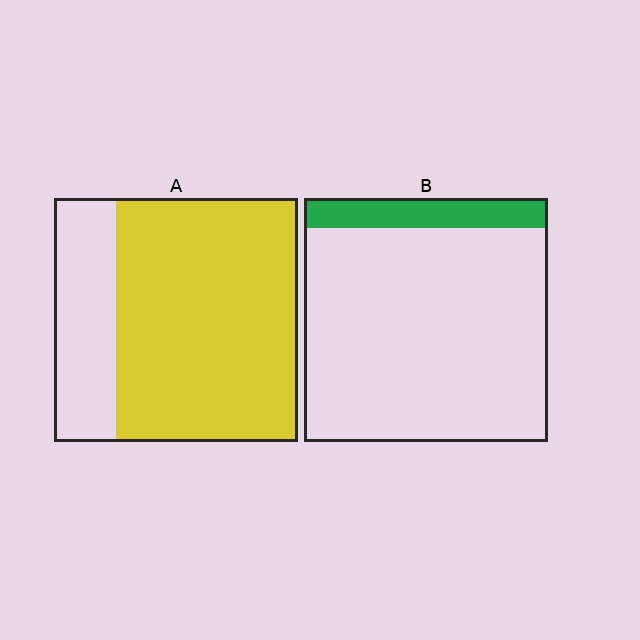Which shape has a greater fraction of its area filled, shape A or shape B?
Shape A.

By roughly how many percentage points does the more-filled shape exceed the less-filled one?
By roughly 60 percentage points (A over B).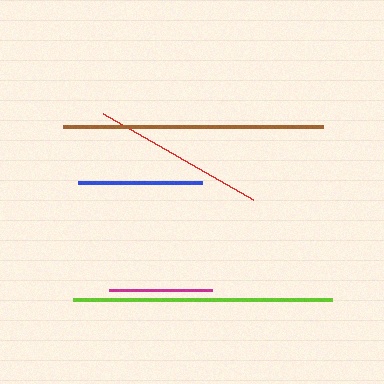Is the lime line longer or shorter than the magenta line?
The lime line is longer than the magenta line.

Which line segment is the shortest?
The magenta line is the shortest at approximately 103 pixels.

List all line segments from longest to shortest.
From longest to shortest: brown, lime, red, blue, magenta.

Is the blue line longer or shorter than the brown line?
The brown line is longer than the blue line.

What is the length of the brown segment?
The brown segment is approximately 260 pixels long.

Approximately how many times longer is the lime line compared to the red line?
The lime line is approximately 1.5 times the length of the red line.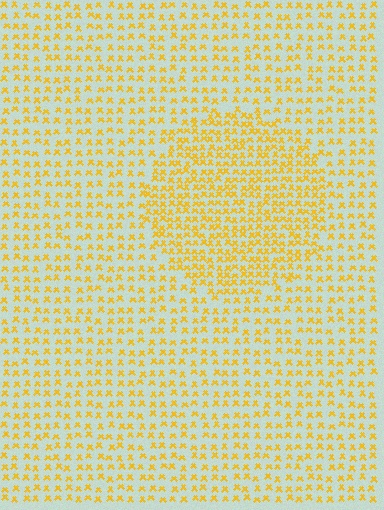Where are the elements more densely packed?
The elements are more densely packed inside the circle boundary.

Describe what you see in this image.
The image contains small yellow elements arranged at two different densities. A circle-shaped region is visible where the elements are more densely packed than the surrounding area.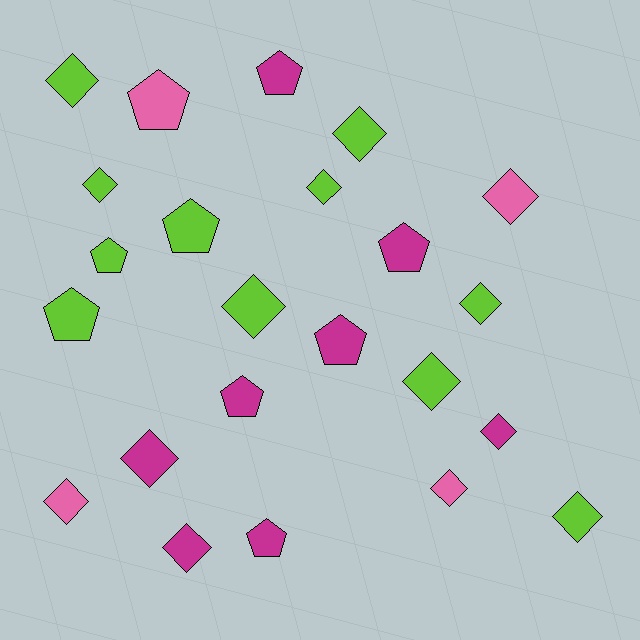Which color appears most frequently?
Lime, with 11 objects.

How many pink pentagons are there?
There is 1 pink pentagon.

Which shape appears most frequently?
Diamond, with 14 objects.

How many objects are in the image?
There are 23 objects.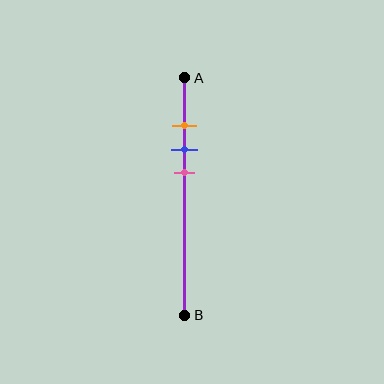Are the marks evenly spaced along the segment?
Yes, the marks are approximately evenly spaced.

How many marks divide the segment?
There are 3 marks dividing the segment.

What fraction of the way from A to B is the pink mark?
The pink mark is approximately 40% (0.4) of the way from A to B.